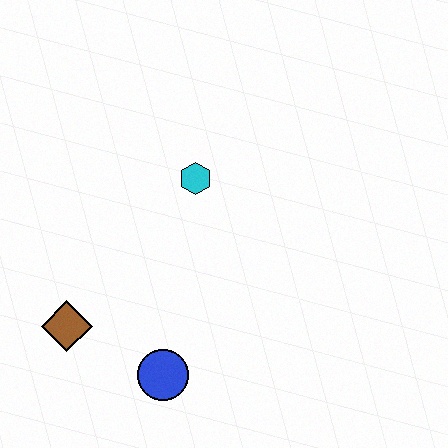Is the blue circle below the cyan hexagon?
Yes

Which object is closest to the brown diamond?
The blue circle is closest to the brown diamond.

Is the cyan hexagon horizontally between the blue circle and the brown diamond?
No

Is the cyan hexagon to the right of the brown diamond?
Yes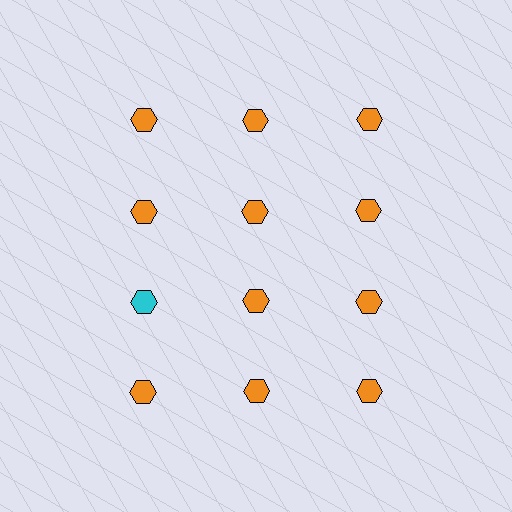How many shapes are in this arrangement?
There are 12 shapes arranged in a grid pattern.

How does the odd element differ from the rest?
It has a different color: cyan instead of orange.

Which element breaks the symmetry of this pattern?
The cyan hexagon in the third row, leftmost column breaks the symmetry. All other shapes are orange hexagons.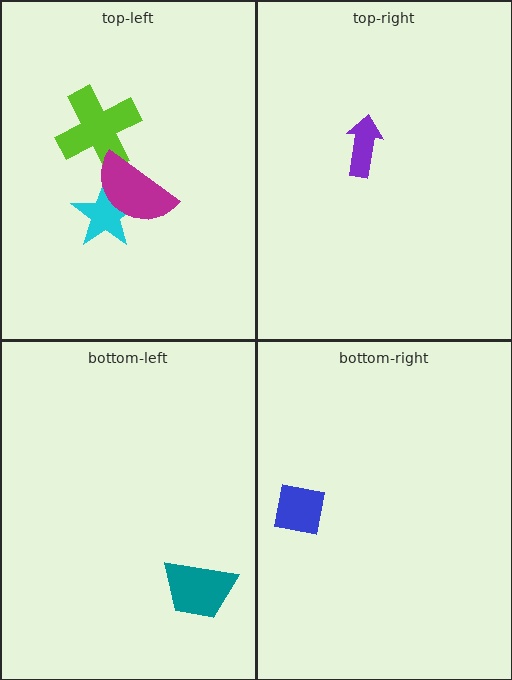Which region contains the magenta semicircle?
The top-left region.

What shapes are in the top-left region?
The cyan star, the lime cross, the magenta semicircle.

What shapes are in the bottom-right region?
The blue square.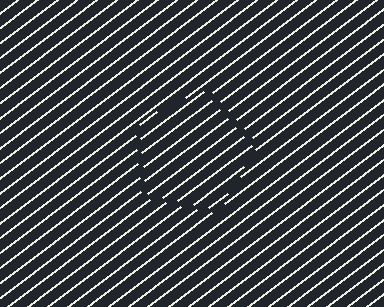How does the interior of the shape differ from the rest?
The interior of the shape contains the same grating, shifted by half a period — the contour is defined by the phase discontinuity where line-ends from the inner and outer gratings abut.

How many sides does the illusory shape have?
5 sides — the line-ends trace a pentagon.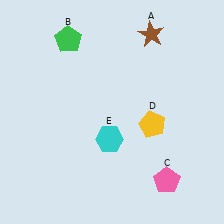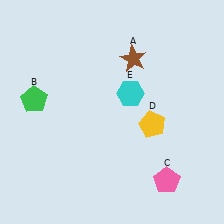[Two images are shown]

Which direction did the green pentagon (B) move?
The green pentagon (B) moved down.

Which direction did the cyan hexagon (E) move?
The cyan hexagon (E) moved up.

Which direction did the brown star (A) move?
The brown star (A) moved down.